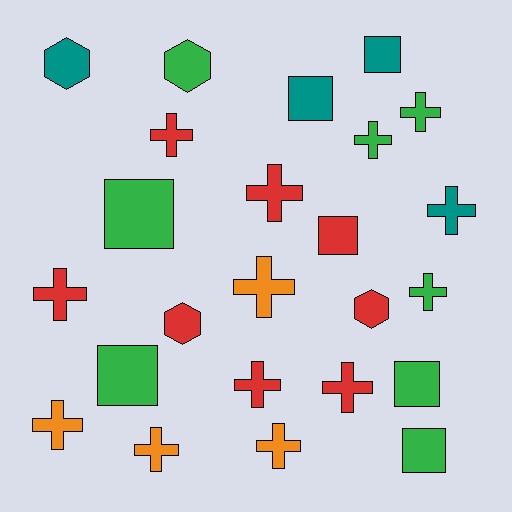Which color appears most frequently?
Red, with 8 objects.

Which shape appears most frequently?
Cross, with 13 objects.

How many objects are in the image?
There are 24 objects.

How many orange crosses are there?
There are 4 orange crosses.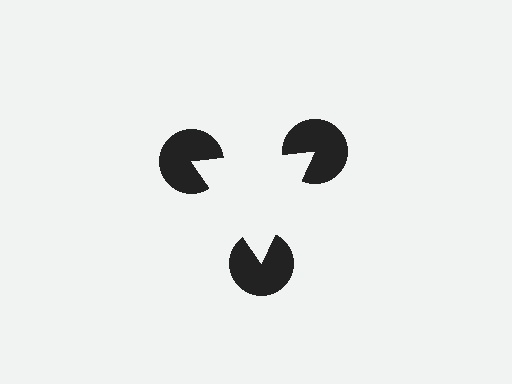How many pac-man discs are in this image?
There are 3 — one at each vertex of the illusory triangle.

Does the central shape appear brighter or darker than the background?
It typically appears slightly brighter than the background, even though no actual brightness change is drawn.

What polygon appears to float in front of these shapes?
An illusory triangle — its edges are inferred from the aligned wedge cuts in the pac-man discs, not physically drawn.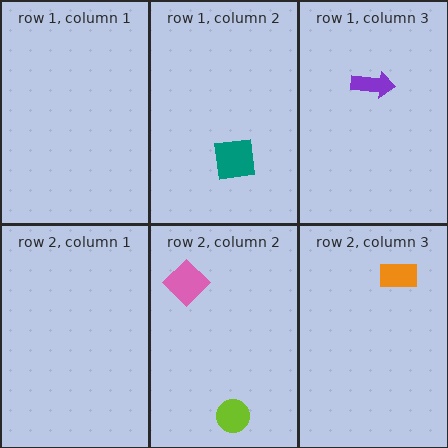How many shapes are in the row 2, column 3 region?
1.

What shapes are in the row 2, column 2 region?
The lime circle, the pink diamond.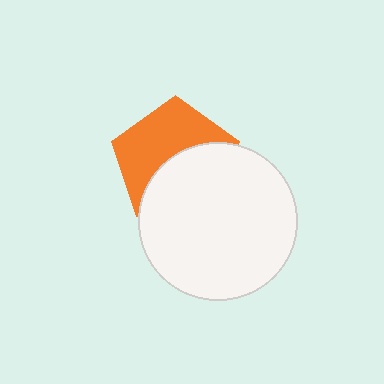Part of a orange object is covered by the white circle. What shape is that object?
It is a pentagon.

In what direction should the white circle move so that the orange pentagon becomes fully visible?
The white circle should move down. That is the shortest direction to clear the overlap and leave the orange pentagon fully visible.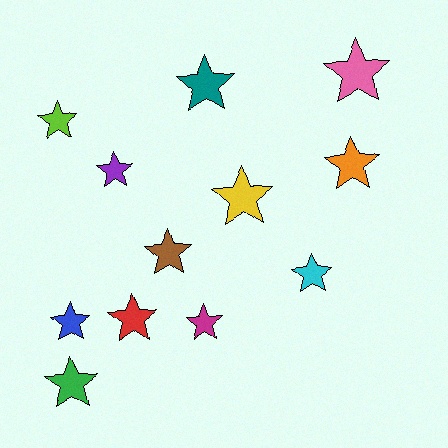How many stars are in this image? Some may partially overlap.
There are 12 stars.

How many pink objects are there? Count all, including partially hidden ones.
There is 1 pink object.